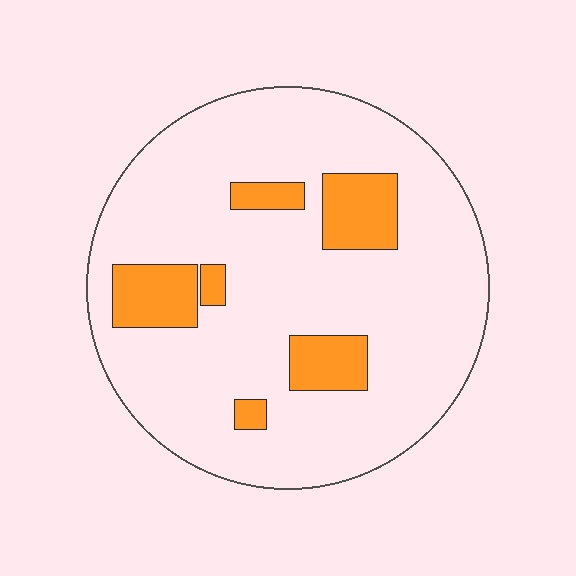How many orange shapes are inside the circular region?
6.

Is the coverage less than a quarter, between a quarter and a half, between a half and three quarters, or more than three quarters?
Less than a quarter.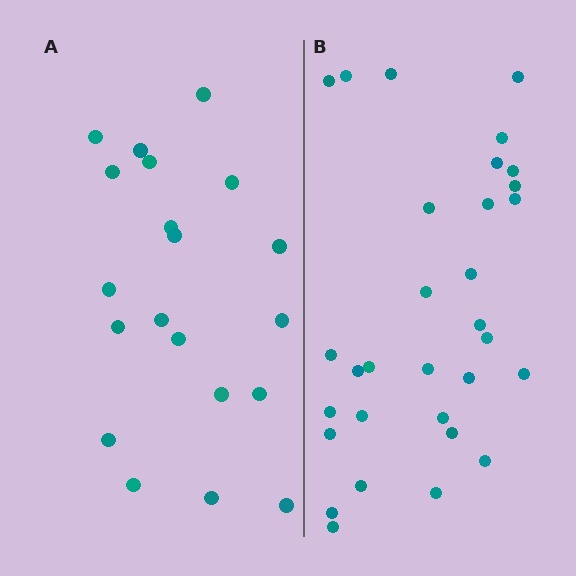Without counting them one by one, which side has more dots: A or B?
Region B (the right region) has more dots.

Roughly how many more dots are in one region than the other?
Region B has roughly 12 or so more dots than region A.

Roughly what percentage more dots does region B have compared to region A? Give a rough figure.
About 55% more.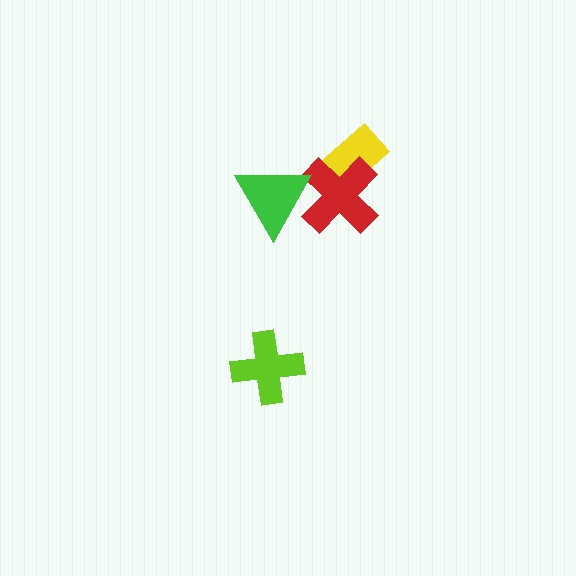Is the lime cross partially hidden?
No, no other shape covers it.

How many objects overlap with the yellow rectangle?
1 object overlaps with the yellow rectangle.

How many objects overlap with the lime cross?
0 objects overlap with the lime cross.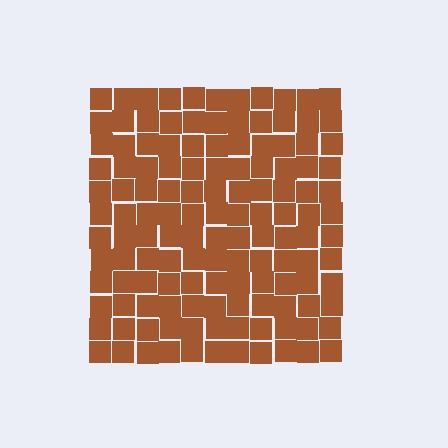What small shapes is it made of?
It is made of small squares.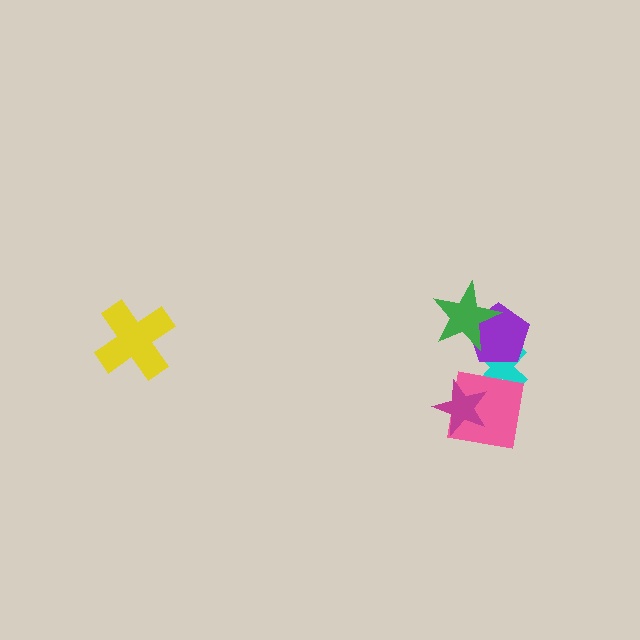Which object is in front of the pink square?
The magenta star is in front of the pink square.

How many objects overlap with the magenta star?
1 object overlaps with the magenta star.